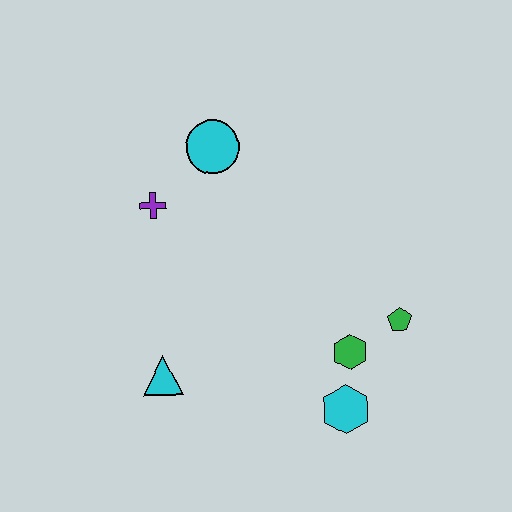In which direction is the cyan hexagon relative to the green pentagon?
The cyan hexagon is below the green pentagon.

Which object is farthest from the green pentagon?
The purple cross is farthest from the green pentagon.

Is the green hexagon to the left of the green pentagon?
Yes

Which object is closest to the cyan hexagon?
The green hexagon is closest to the cyan hexagon.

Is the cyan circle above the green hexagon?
Yes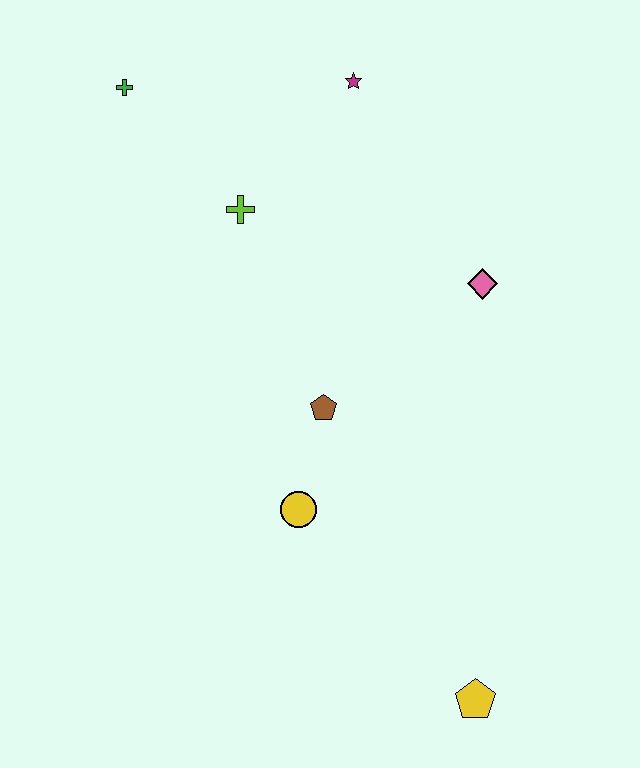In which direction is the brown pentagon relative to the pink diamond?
The brown pentagon is to the left of the pink diamond.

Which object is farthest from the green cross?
The yellow pentagon is farthest from the green cross.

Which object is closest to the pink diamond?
The brown pentagon is closest to the pink diamond.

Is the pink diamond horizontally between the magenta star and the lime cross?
No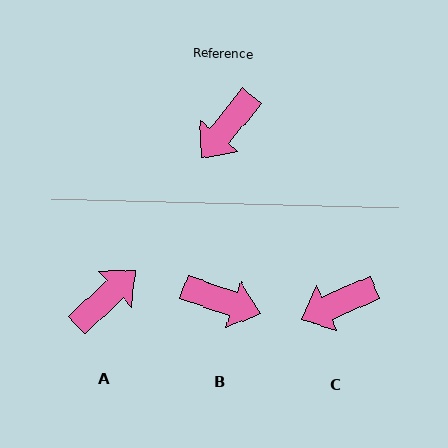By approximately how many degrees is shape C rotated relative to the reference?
Approximately 27 degrees clockwise.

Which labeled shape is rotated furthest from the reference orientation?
A, about 172 degrees away.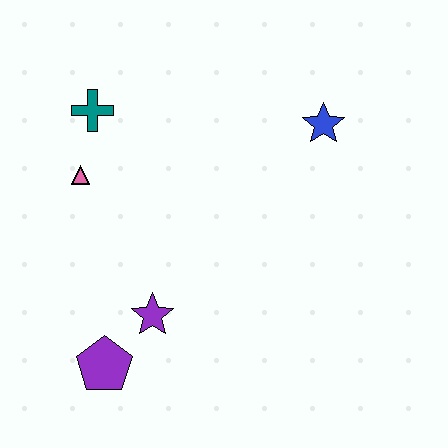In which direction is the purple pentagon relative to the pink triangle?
The purple pentagon is below the pink triangle.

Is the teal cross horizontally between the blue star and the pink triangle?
Yes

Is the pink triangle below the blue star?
Yes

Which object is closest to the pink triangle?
The teal cross is closest to the pink triangle.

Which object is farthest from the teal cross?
The purple pentagon is farthest from the teal cross.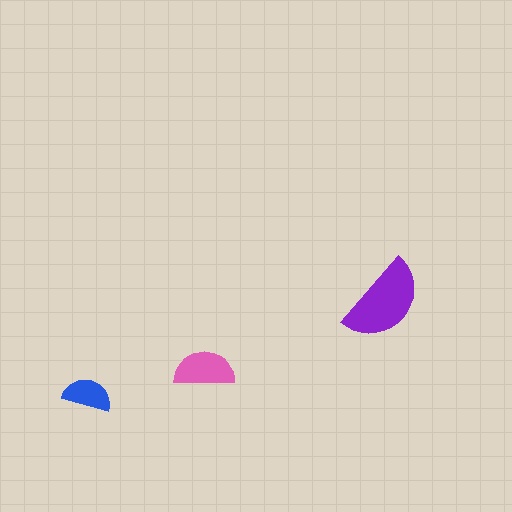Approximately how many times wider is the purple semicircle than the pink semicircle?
About 1.5 times wider.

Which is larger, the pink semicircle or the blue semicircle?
The pink one.